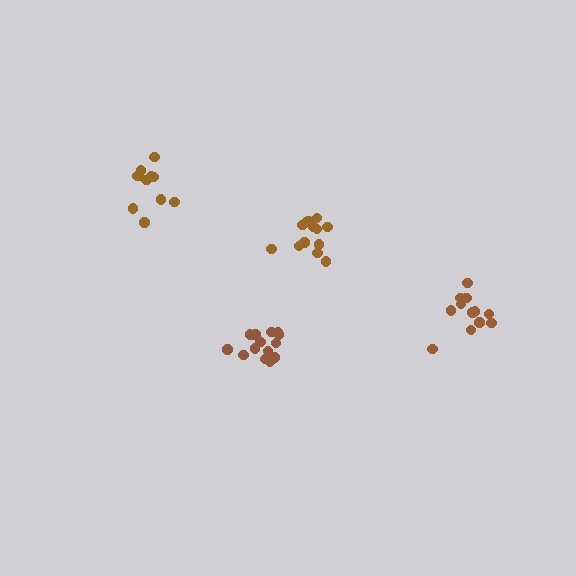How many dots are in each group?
Group 1: 16 dots, Group 2: 11 dots, Group 3: 12 dots, Group 4: 13 dots (52 total).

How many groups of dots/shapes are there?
There are 4 groups.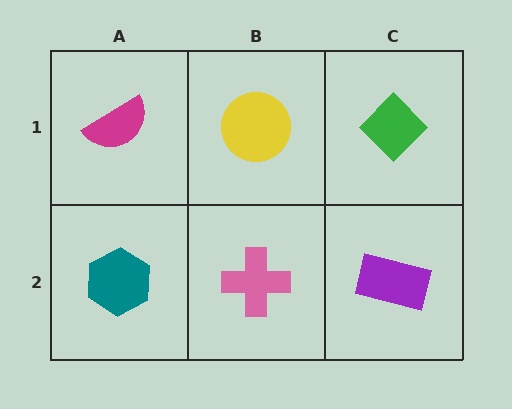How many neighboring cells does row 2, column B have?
3.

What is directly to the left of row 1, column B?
A magenta semicircle.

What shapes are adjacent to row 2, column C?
A green diamond (row 1, column C), a pink cross (row 2, column B).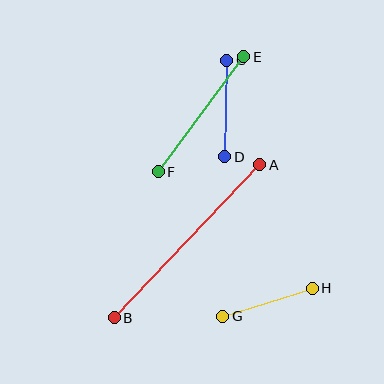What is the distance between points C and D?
The distance is approximately 97 pixels.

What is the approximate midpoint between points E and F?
The midpoint is at approximately (201, 114) pixels.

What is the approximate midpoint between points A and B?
The midpoint is at approximately (187, 241) pixels.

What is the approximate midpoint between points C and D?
The midpoint is at approximately (226, 109) pixels.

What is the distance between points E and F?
The distance is approximately 143 pixels.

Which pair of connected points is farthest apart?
Points A and B are farthest apart.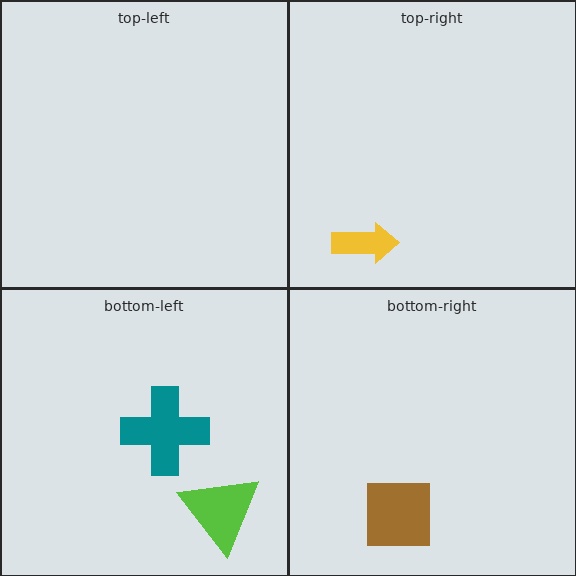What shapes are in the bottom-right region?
The brown square.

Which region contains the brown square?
The bottom-right region.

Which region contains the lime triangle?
The bottom-left region.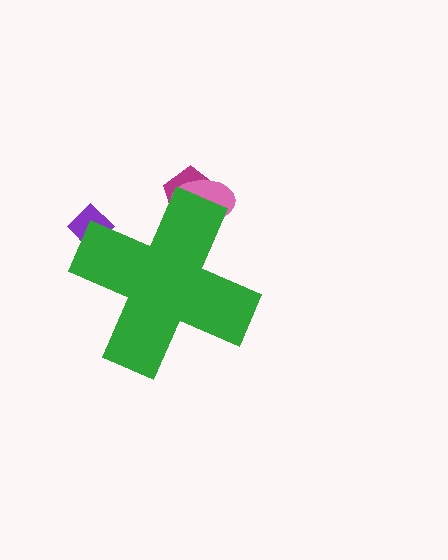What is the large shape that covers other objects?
A green cross.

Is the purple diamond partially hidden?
Yes, the purple diamond is partially hidden behind the green cross.